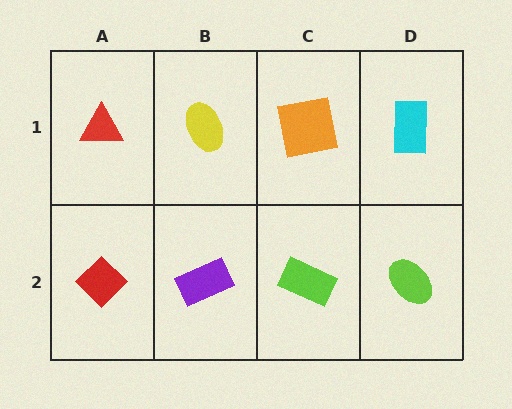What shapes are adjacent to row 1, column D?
A lime ellipse (row 2, column D), an orange square (row 1, column C).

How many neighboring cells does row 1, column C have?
3.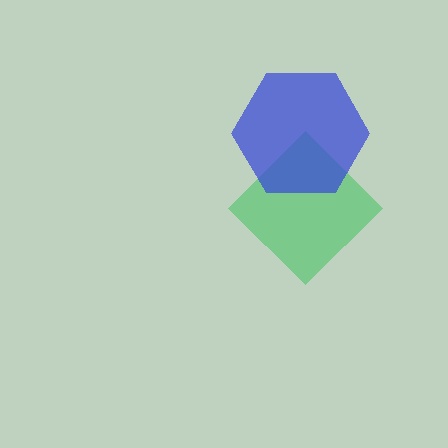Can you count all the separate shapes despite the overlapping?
Yes, there are 2 separate shapes.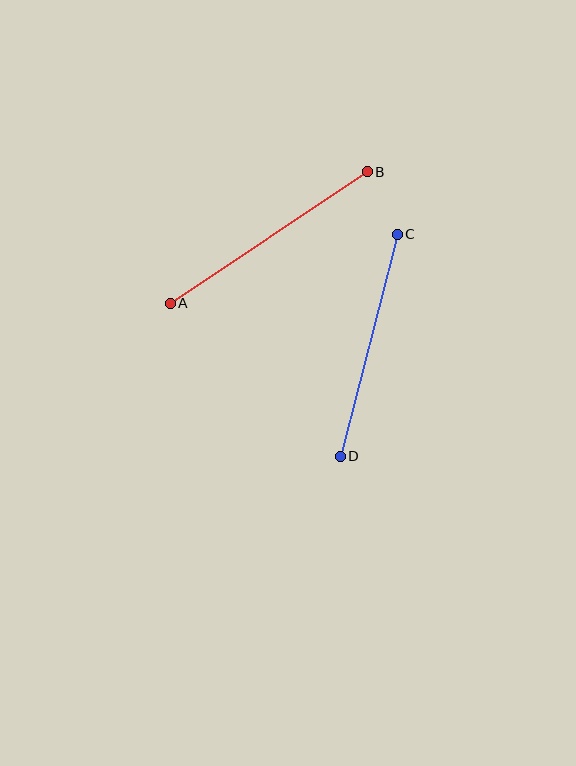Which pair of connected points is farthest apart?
Points A and B are farthest apart.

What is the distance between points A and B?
The distance is approximately 237 pixels.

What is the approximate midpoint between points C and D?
The midpoint is at approximately (369, 345) pixels.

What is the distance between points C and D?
The distance is approximately 230 pixels.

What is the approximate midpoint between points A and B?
The midpoint is at approximately (269, 237) pixels.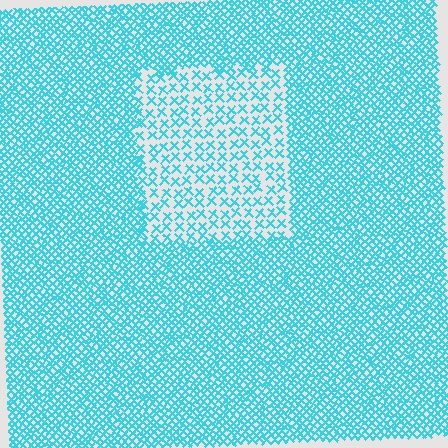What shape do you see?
I see a rectangle.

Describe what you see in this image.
The image contains small cyan elements arranged at two different densities. A rectangle-shaped region is visible where the elements are less densely packed than the surrounding area.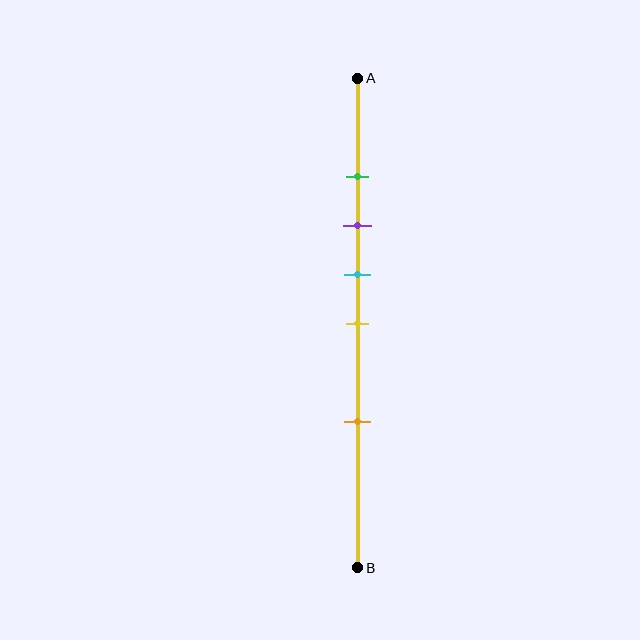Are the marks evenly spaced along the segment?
No, the marks are not evenly spaced.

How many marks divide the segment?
There are 5 marks dividing the segment.